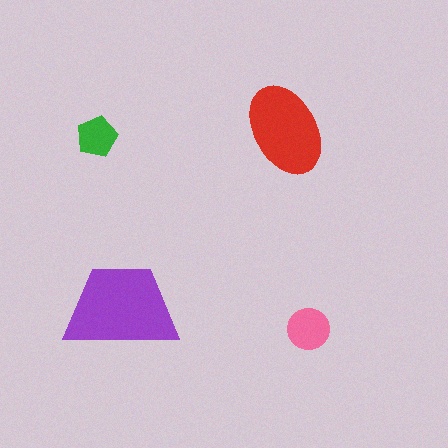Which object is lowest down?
The pink circle is bottommost.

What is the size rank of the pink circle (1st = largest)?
3rd.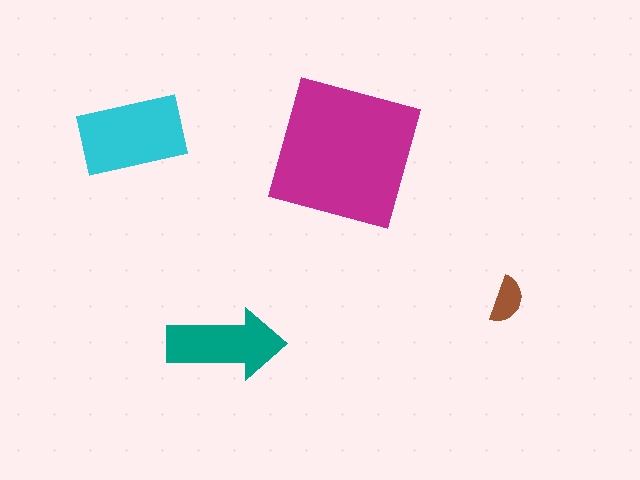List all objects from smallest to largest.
The brown semicircle, the teal arrow, the cyan rectangle, the magenta square.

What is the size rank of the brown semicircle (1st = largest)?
4th.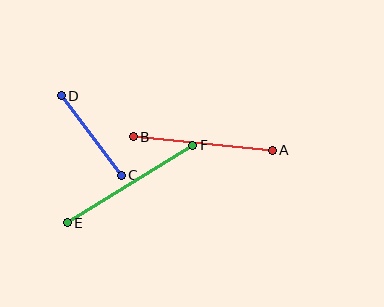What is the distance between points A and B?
The distance is approximately 140 pixels.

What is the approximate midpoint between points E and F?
The midpoint is at approximately (130, 184) pixels.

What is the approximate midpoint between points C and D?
The midpoint is at approximately (91, 135) pixels.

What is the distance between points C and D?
The distance is approximately 100 pixels.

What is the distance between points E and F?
The distance is approximately 147 pixels.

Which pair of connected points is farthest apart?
Points E and F are farthest apart.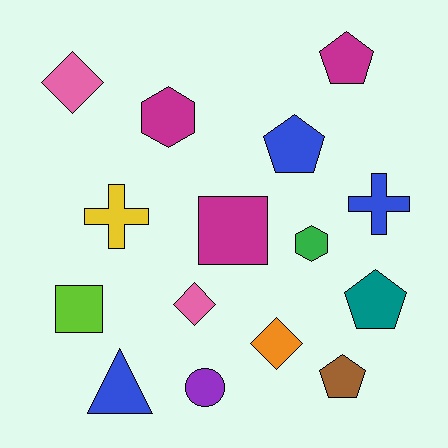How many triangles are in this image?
There is 1 triangle.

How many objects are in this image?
There are 15 objects.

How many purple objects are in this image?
There is 1 purple object.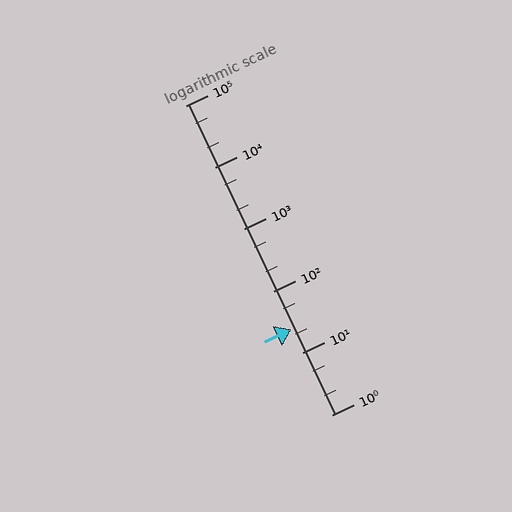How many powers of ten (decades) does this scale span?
The scale spans 5 decades, from 1 to 100000.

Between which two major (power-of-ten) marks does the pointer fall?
The pointer is between 10 and 100.